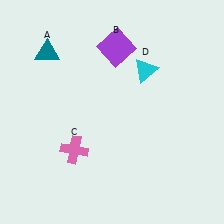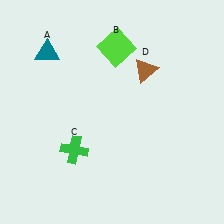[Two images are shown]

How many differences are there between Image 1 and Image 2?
There are 3 differences between the two images.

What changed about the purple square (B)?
In Image 1, B is purple. In Image 2, it changed to lime.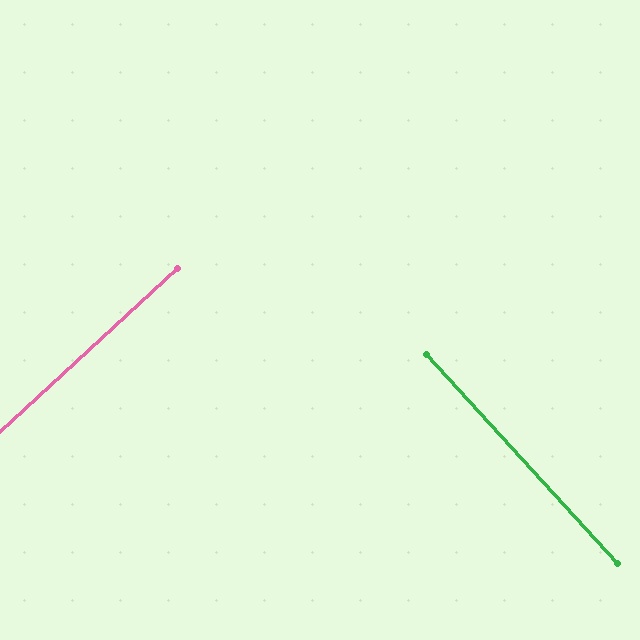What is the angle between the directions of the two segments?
Approximately 90 degrees.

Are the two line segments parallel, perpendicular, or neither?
Perpendicular — they meet at approximately 90°.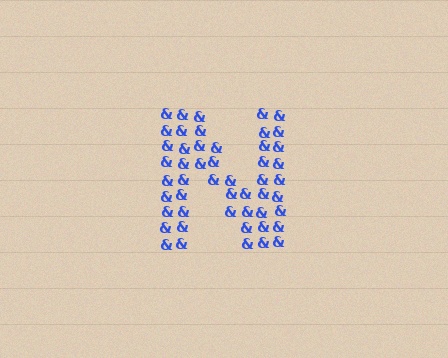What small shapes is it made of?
It is made of small ampersands.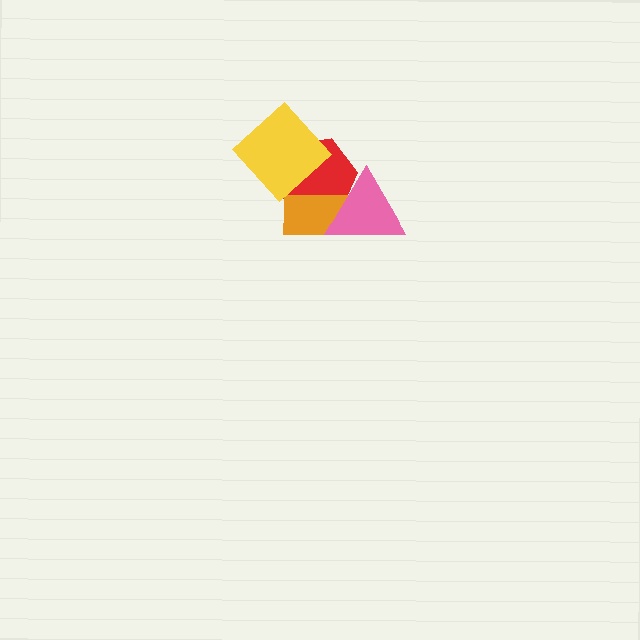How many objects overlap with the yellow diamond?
1 object overlaps with the yellow diamond.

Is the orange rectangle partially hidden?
Yes, it is partially covered by another shape.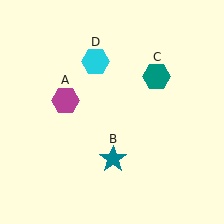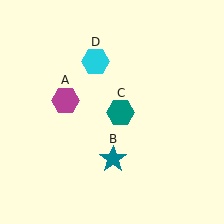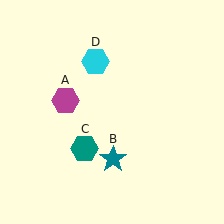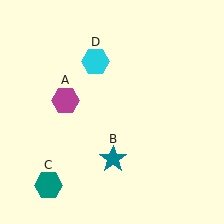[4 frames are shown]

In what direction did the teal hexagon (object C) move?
The teal hexagon (object C) moved down and to the left.